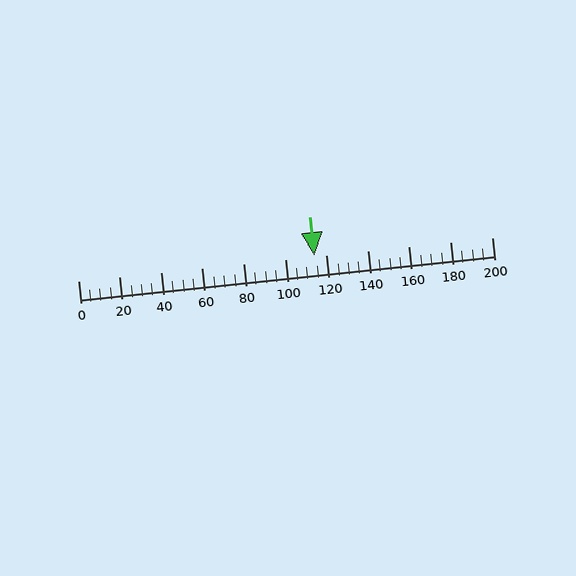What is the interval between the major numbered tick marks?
The major tick marks are spaced 20 units apart.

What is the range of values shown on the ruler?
The ruler shows values from 0 to 200.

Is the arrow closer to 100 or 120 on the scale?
The arrow is closer to 120.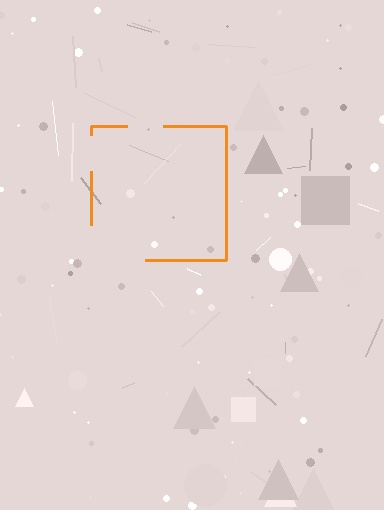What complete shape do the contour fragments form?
The contour fragments form a square.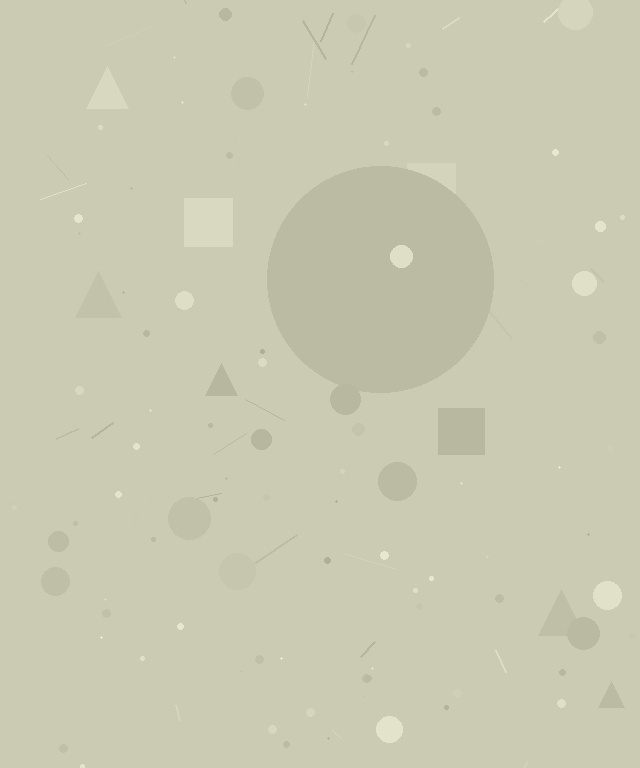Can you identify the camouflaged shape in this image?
The camouflaged shape is a circle.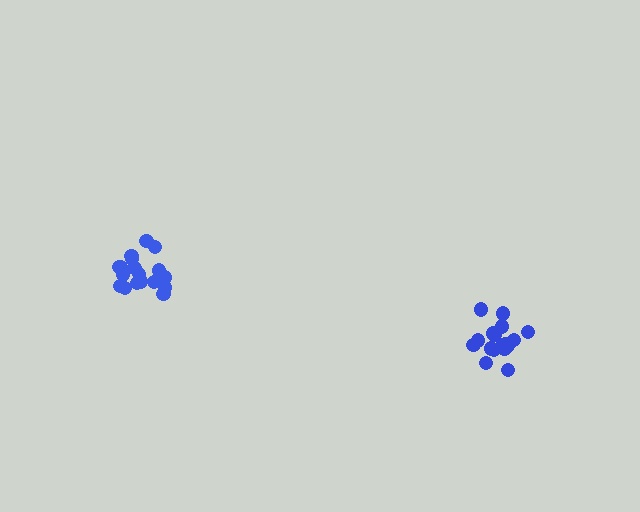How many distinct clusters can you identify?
There are 2 distinct clusters.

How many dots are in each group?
Group 1: 19 dots, Group 2: 18 dots (37 total).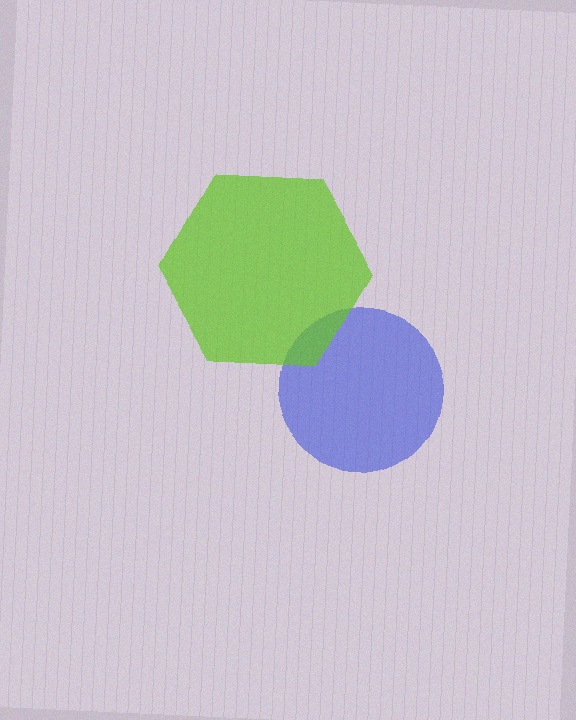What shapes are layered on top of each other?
The layered shapes are: a blue circle, a lime hexagon.